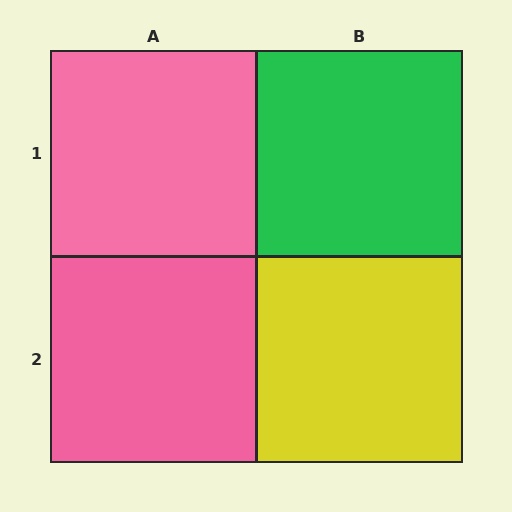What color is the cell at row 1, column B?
Green.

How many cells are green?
1 cell is green.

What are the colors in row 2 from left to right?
Pink, yellow.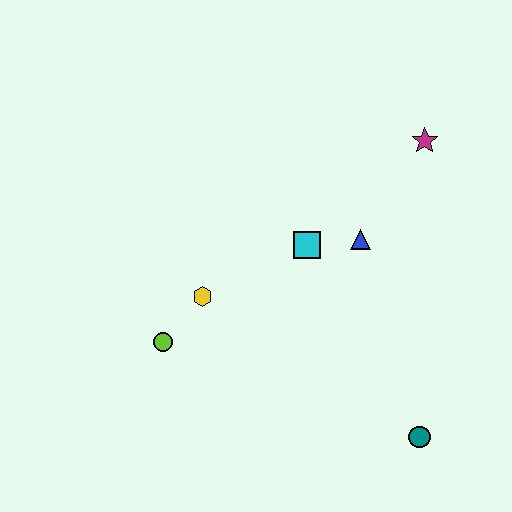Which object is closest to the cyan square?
The blue triangle is closest to the cyan square.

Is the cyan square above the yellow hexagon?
Yes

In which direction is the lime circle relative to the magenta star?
The lime circle is to the left of the magenta star.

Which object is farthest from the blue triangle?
The lime circle is farthest from the blue triangle.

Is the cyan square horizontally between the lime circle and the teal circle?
Yes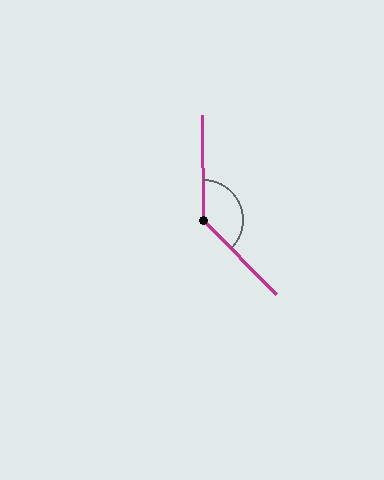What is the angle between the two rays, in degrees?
Approximately 136 degrees.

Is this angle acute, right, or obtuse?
It is obtuse.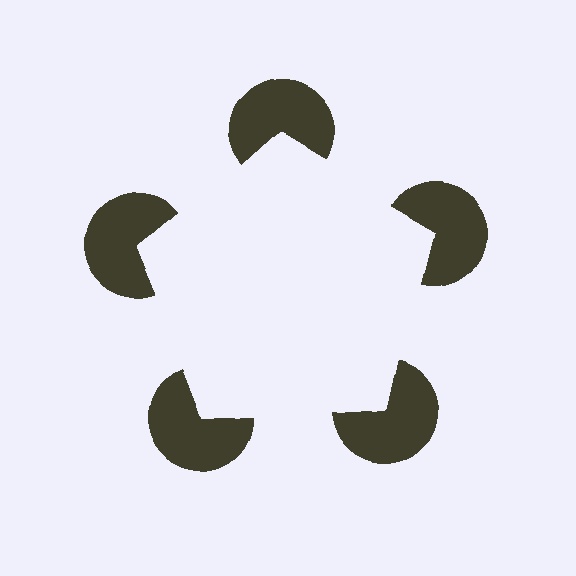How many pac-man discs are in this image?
There are 5 — one at each vertex of the illusory pentagon.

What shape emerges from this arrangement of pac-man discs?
An illusory pentagon — its edges are inferred from the aligned wedge cuts in the pac-man discs, not physically drawn.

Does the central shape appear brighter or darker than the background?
It typically appears slightly brighter than the background, even though no actual brightness change is drawn.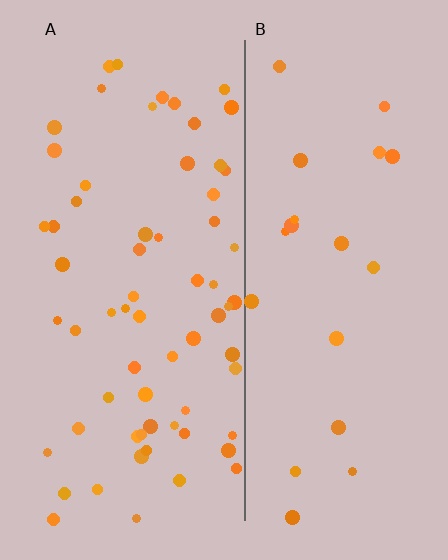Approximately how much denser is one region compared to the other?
Approximately 3.1× — region A over region B.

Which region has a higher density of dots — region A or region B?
A (the left).